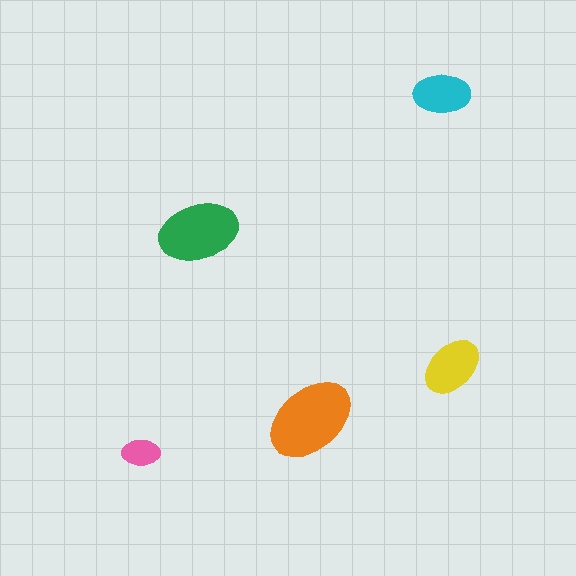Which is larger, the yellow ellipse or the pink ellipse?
The yellow one.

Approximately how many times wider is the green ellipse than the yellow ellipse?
About 1.5 times wider.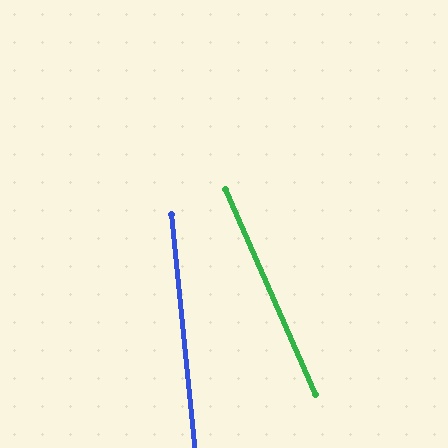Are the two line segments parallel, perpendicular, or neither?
Neither parallel nor perpendicular — they differ by about 18°.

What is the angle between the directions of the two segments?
Approximately 18 degrees.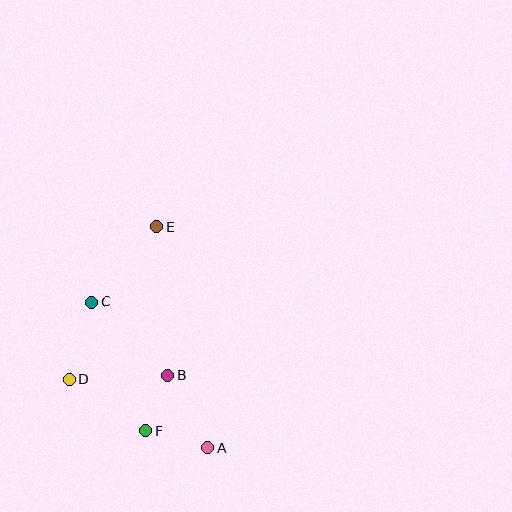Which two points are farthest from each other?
Points A and E are farthest from each other.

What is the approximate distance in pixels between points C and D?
The distance between C and D is approximately 80 pixels.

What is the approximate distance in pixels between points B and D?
The distance between B and D is approximately 99 pixels.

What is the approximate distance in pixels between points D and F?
The distance between D and F is approximately 92 pixels.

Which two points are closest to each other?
Points B and F are closest to each other.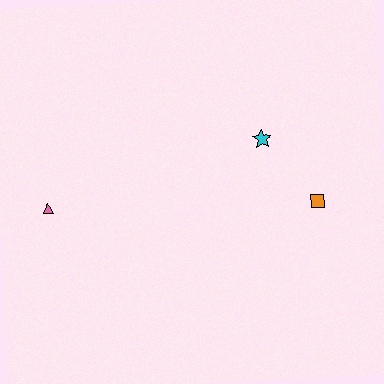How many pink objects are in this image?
There is 1 pink object.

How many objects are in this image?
There are 3 objects.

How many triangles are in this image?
There is 1 triangle.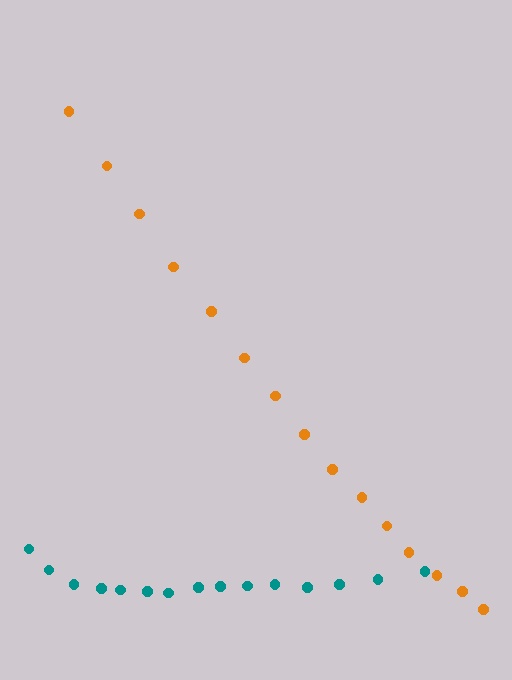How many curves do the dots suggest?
There are 2 distinct paths.